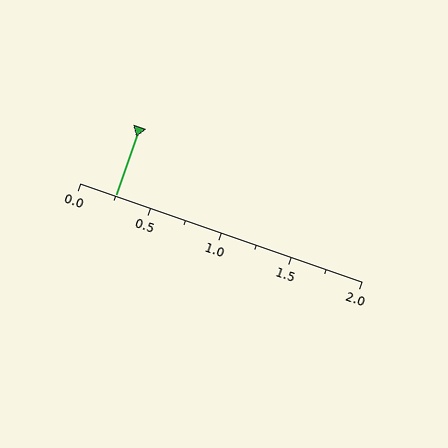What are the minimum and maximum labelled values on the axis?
The axis runs from 0.0 to 2.0.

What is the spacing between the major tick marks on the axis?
The major ticks are spaced 0.5 apart.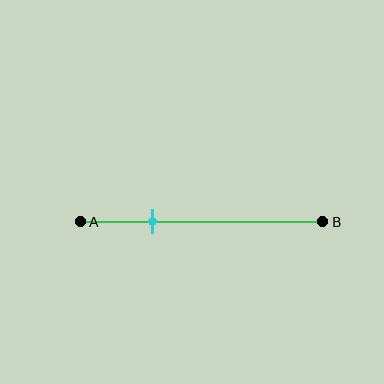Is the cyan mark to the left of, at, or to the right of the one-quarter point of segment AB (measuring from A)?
The cyan mark is to the right of the one-quarter point of segment AB.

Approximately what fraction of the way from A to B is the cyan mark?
The cyan mark is approximately 30% of the way from A to B.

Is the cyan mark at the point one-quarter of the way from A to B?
No, the mark is at about 30% from A, not at the 25% one-quarter point.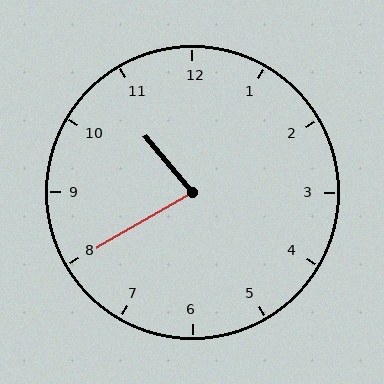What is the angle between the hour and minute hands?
Approximately 80 degrees.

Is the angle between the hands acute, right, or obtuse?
It is acute.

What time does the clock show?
10:40.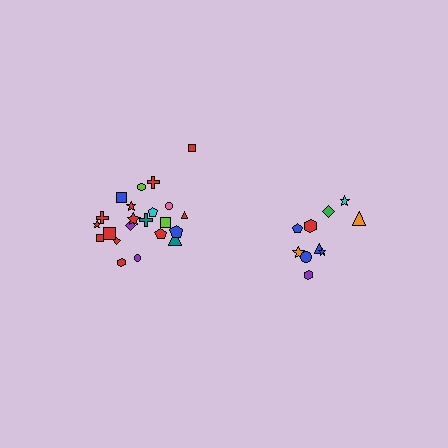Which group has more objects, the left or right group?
The left group.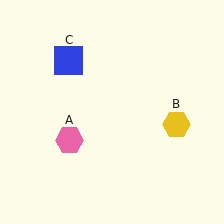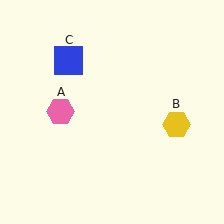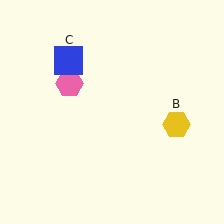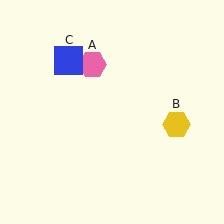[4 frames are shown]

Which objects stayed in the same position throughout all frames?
Yellow hexagon (object B) and blue square (object C) remained stationary.